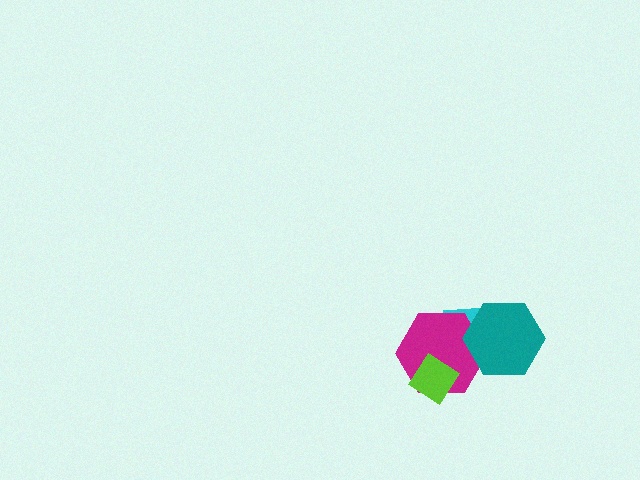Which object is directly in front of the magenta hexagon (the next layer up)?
The lime diamond is directly in front of the magenta hexagon.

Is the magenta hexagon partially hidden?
Yes, it is partially covered by another shape.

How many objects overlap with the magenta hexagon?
3 objects overlap with the magenta hexagon.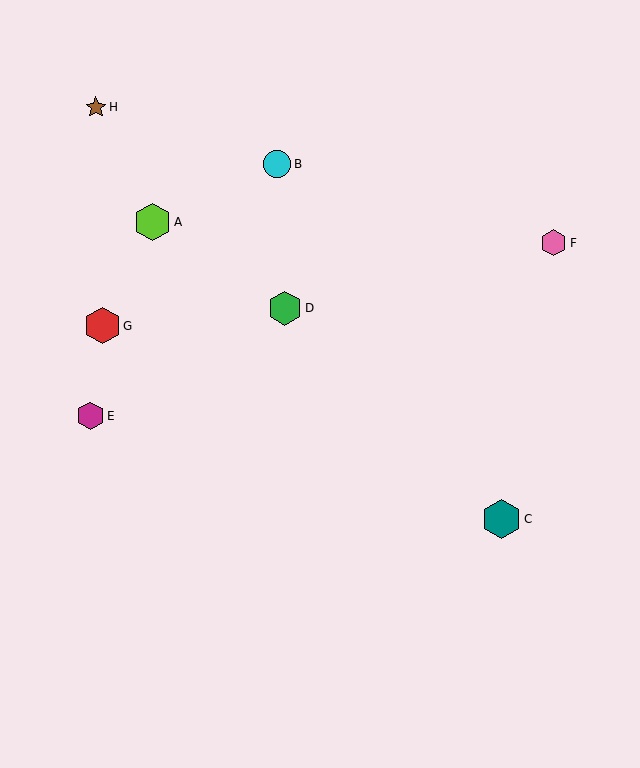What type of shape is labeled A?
Shape A is a lime hexagon.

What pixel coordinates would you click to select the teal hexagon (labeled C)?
Click at (502, 519) to select the teal hexagon C.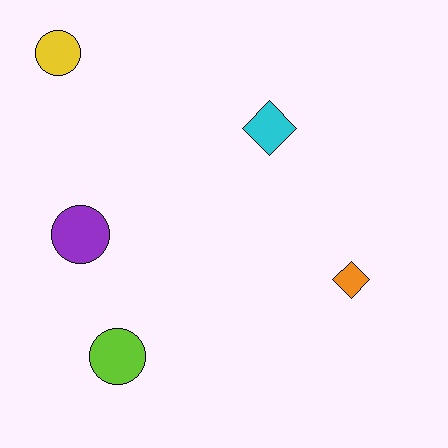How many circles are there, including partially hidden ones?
There are 3 circles.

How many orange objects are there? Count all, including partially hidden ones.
There is 1 orange object.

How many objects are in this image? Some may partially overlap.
There are 5 objects.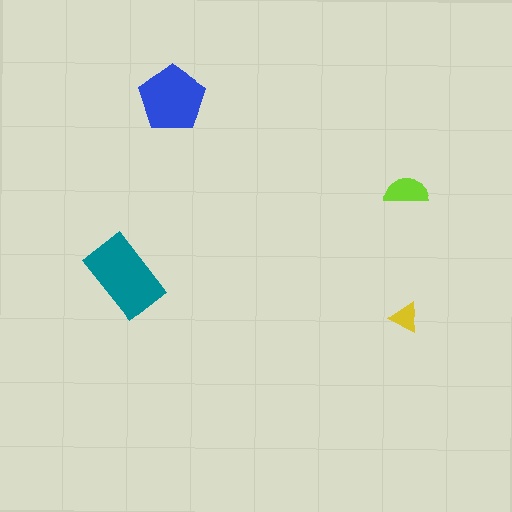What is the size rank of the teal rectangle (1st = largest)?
1st.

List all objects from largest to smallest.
The teal rectangle, the blue pentagon, the lime semicircle, the yellow triangle.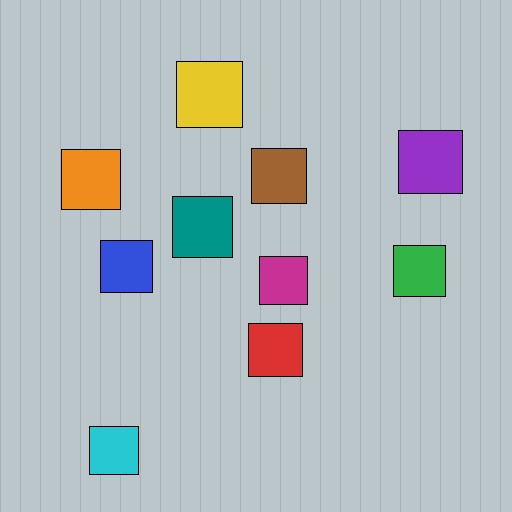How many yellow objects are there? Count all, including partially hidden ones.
There is 1 yellow object.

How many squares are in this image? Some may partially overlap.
There are 10 squares.